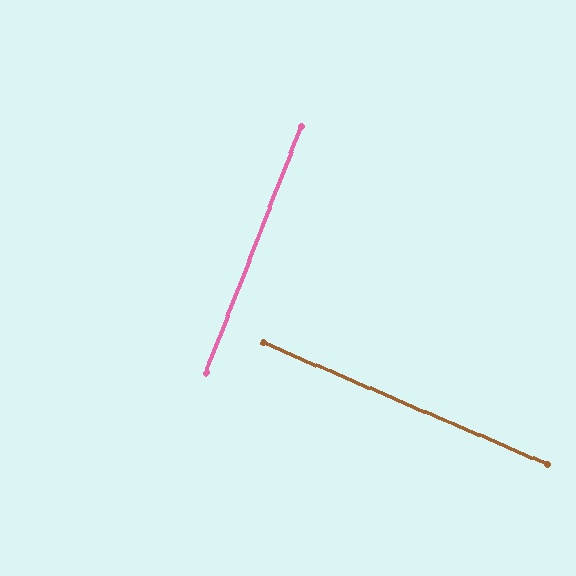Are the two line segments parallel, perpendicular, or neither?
Perpendicular — they meet at approximately 88°.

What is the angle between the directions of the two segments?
Approximately 88 degrees.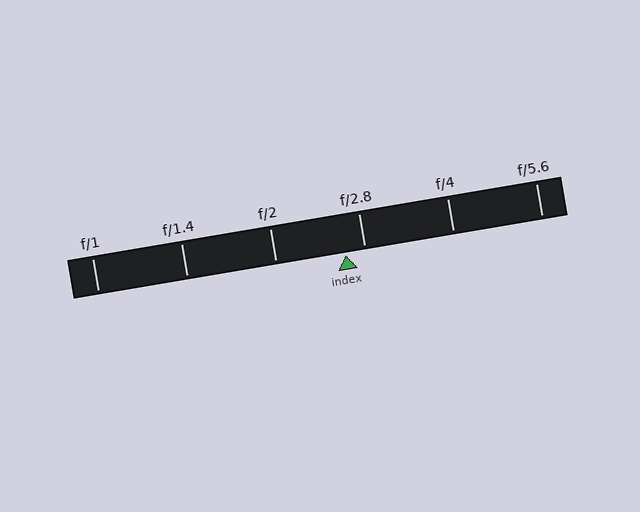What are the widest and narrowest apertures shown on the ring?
The widest aperture shown is f/1 and the narrowest is f/5.6.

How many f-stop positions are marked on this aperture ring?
There are 6 f-stop positions marked.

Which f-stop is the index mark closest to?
The index mark is closest to f/2.8.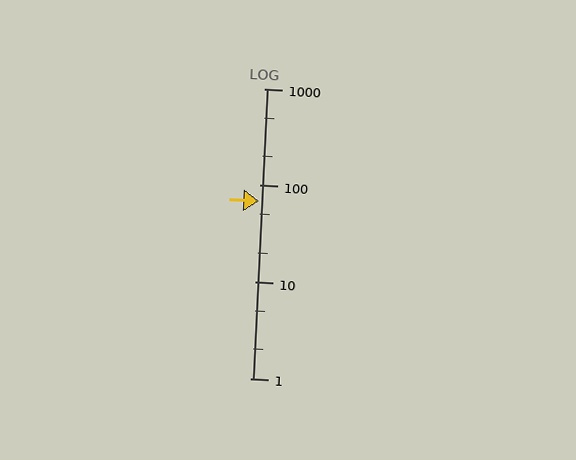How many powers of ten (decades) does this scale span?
The scale spans 3 decades, from 1 to 1000.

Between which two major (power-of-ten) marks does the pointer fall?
The pointer is between 10 and 100.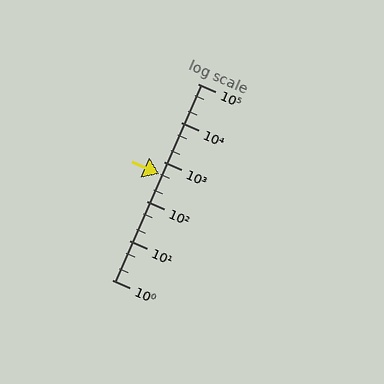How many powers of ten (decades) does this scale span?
The scale spans 5 decades, from 1 to 100000.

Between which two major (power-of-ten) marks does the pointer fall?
The pointer is between 100 and 1000.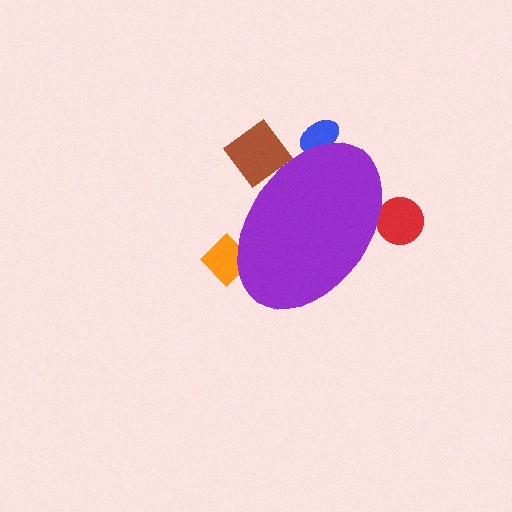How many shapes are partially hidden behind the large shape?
4 shapes are partially hidden.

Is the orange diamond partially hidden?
Yes, the orange diamond is partially hidden behind the purple ellipse.